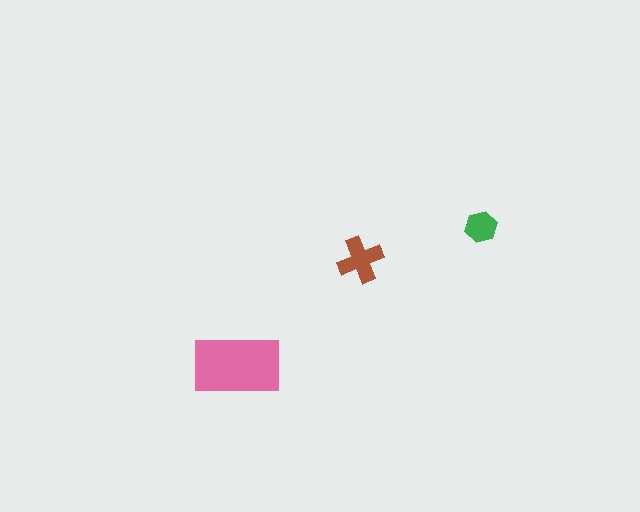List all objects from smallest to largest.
The green hexagon, the brown cross, the pink rectangle.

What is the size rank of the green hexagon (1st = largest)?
3rd.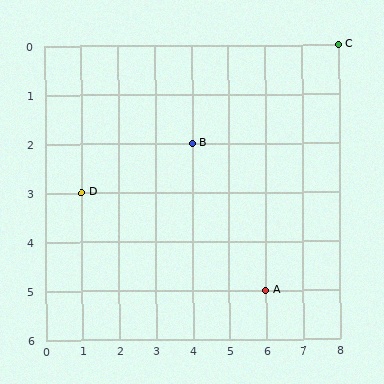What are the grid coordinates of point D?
Point D is at grid coordinates (1, 3).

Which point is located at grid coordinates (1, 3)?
Point D is at (1, 3).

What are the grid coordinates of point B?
Point B is at grid coordinates (4, 2).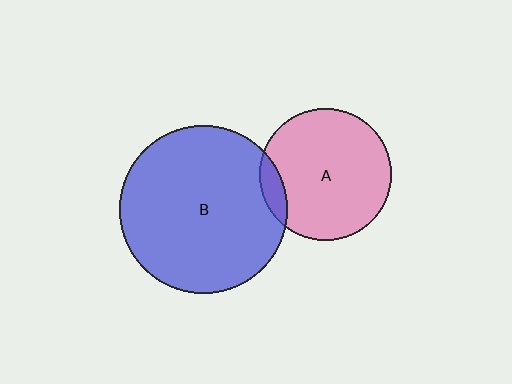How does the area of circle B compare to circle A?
Approximately 1.6 times.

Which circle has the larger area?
Circle B (blue).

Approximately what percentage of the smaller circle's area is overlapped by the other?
Approximately 10%.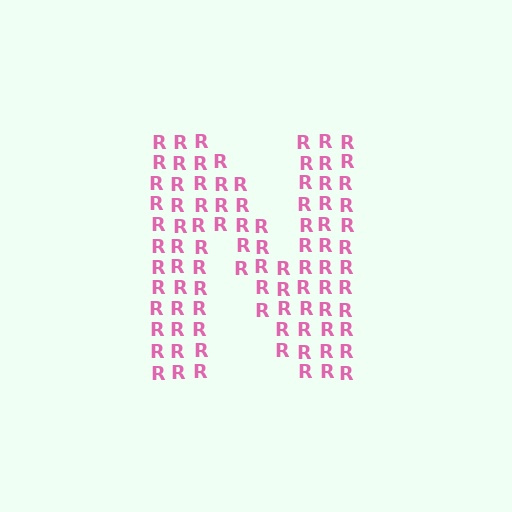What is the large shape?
The large shape is the letter N.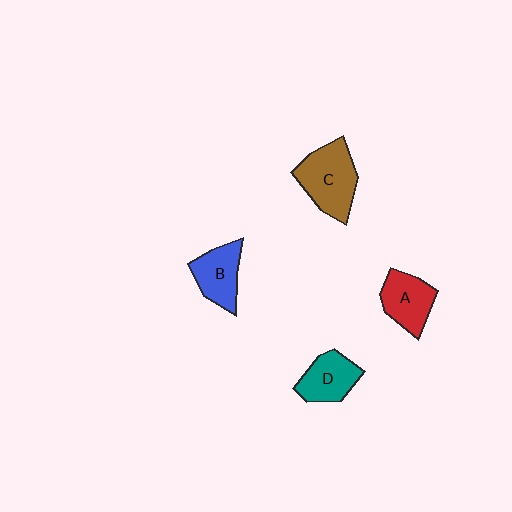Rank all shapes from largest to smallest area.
From largest to smallest: C (brown), A (red), B (blue), D (teal).